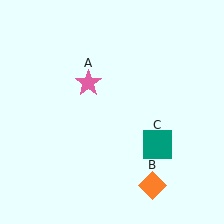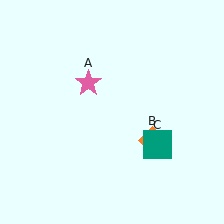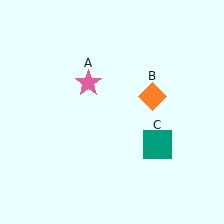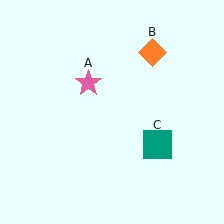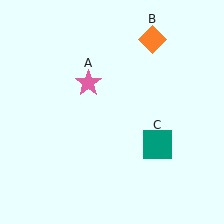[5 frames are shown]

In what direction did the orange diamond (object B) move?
The orange diamond (object B) moved up.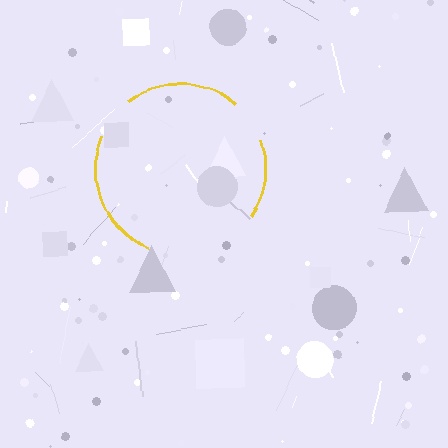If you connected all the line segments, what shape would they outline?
They would outline a circle.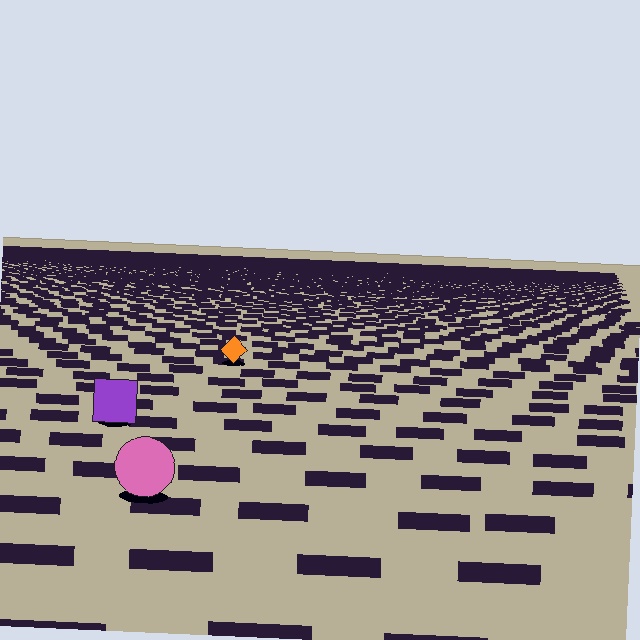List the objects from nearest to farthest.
From nearest to farthest: the pink circle, the purple square, the orange diamond.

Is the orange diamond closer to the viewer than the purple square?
No. The purple square is closer — you can tell from the texture gradient: the ground texture is coarser near it.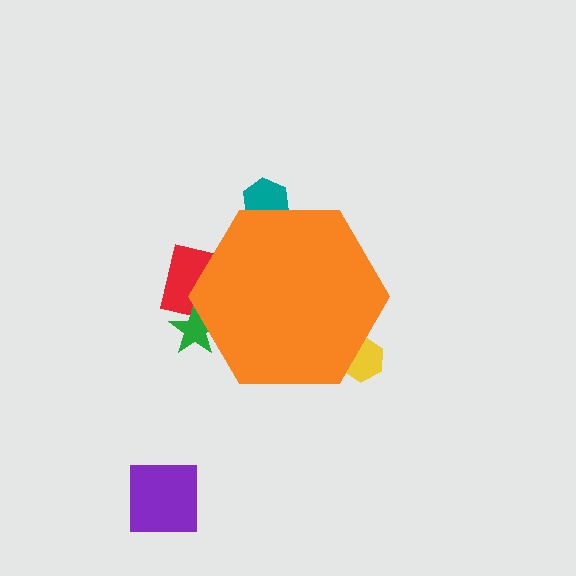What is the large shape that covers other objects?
An orange hexagon.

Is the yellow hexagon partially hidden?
Yes, the yellow hexagon is partially hidden behind the orange hexagon.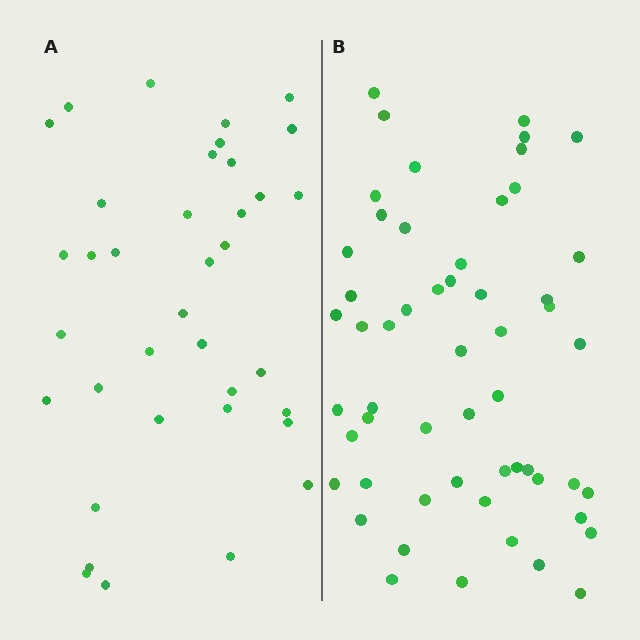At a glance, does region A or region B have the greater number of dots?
Region B (the right region) has more dots.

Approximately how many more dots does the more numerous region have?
Region B has approximately 20 more dots than region A.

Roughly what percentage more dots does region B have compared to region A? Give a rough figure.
About 50% more.